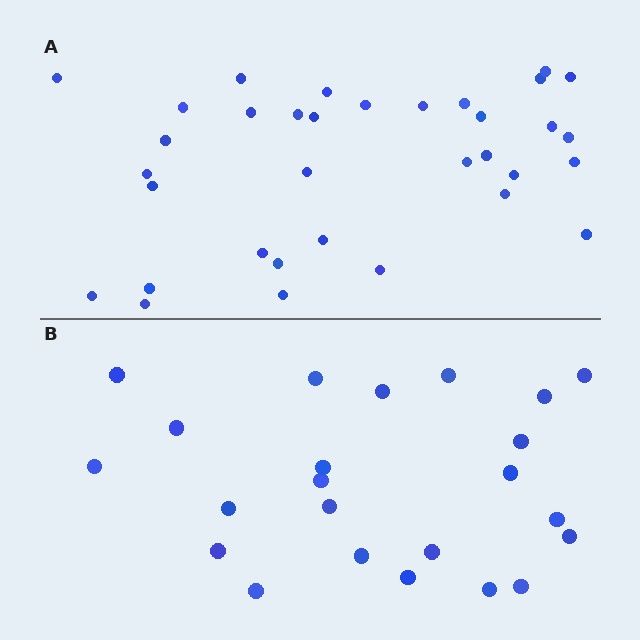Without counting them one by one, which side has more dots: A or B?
Region A (the top region) has more dots.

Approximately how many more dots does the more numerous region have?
Region A has roughly 12 or so more dots than region B.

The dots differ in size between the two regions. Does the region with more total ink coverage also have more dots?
No. Region B has more total ink coverage because its dots are larger, but region A actually contains more individual dots. Total area can be misleading — the number of items is what matters here.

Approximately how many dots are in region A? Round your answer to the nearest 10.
About 30 dots. (The exact count is 34, which rounds to 30.)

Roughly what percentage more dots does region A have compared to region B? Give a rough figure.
About 50% more.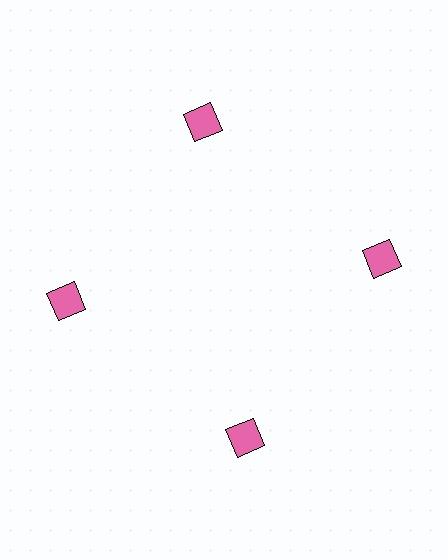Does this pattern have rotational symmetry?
Yes, this pattern has 4-fold rotational symmetry. It looks the same after rotating 90 degrees around the center.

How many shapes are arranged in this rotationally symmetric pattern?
There are 4 shapes, arranged in 4 groups of 1.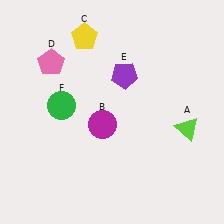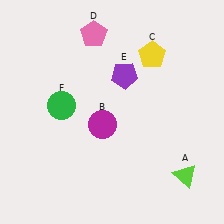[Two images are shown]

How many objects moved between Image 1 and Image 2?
3 objects moved between the two images.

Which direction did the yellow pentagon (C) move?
The yellow pentagon (C) moved right.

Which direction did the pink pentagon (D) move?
The pink pentagon (D) moved right.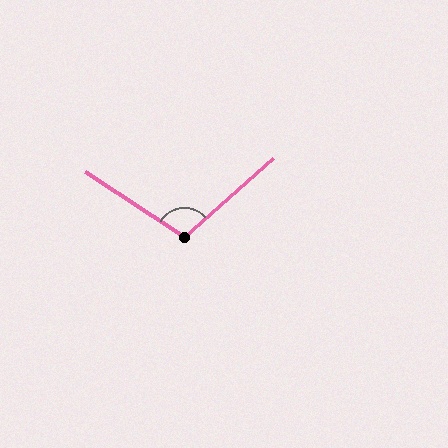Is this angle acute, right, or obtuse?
It is obtuse.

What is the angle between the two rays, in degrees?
Approximately 105 degrees.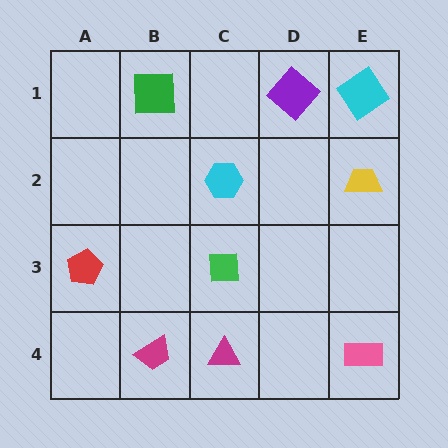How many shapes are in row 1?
3 shapes.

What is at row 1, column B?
A green square.